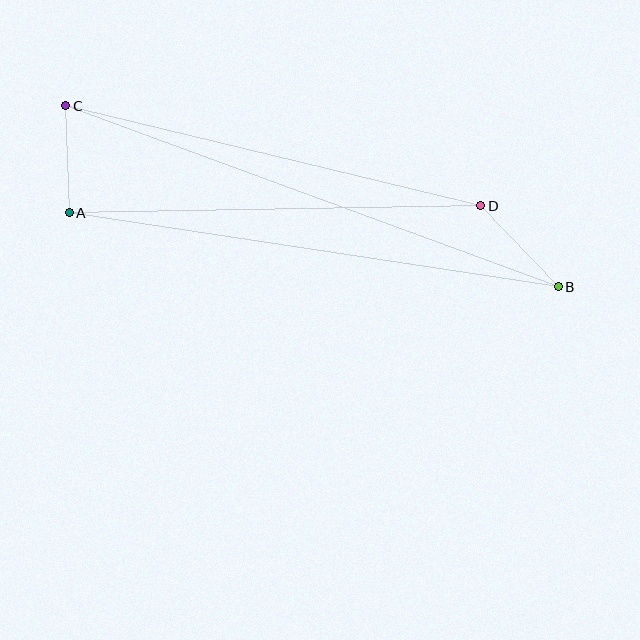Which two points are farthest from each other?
Points B and C are farthest from each other.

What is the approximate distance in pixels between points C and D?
The distance between C and D is approximately 427 pixels.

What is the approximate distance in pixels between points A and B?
The distance between A and B is approximately 494 pixels.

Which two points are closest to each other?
Points A and C are closest to each other.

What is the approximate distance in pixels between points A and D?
The distance between A and D is approximately 411 pixels.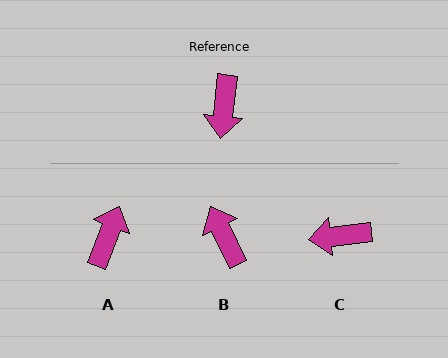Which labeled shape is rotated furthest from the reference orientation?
A, about 165 degrees away.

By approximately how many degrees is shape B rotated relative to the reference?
Approximately 148 degrees clockwise.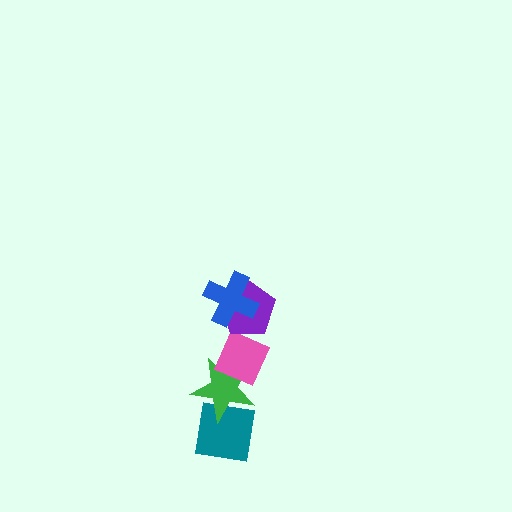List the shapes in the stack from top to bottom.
From top to bottom: the blue cross, the purple pentagon, the pink diamond, the green star, the teal square.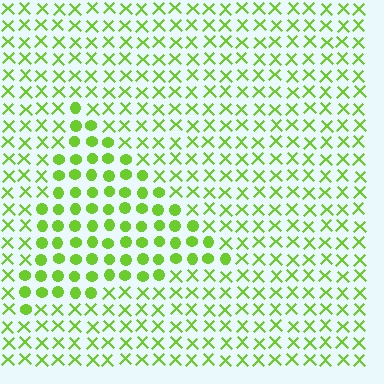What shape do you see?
I see a triangle.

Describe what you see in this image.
The image is filled with small lime elements arranged in a uniform grid. A triangle-shaped region contains circles, while the surrounding area contains X marks. The boundary is defined purely by the change in element shape.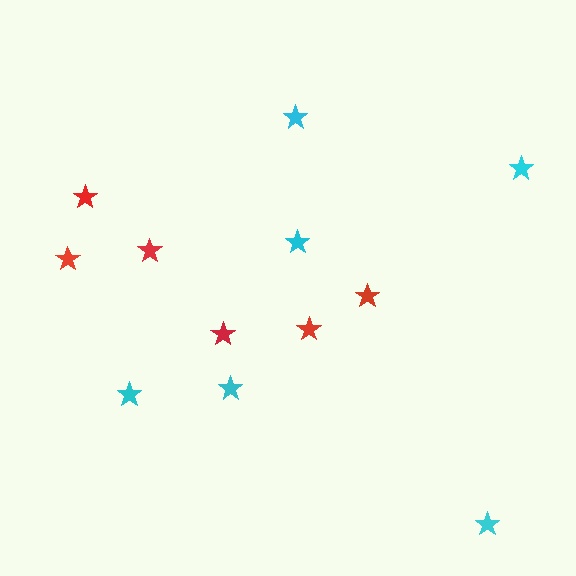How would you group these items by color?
There are 2 groups: one group of red stars (6) and one group of cyan stars (6).